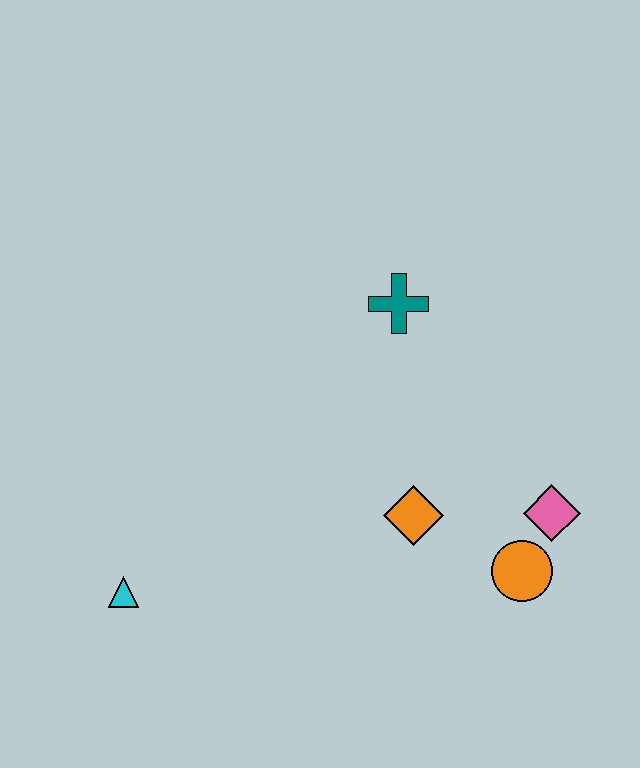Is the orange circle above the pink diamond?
No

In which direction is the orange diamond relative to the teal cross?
The orange diamond is below the teal cross.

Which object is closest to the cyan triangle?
The orange diamond is closest to the cyan triangle.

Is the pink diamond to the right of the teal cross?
Yes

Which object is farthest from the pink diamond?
The cyan triangle is farthest from the pink diamond.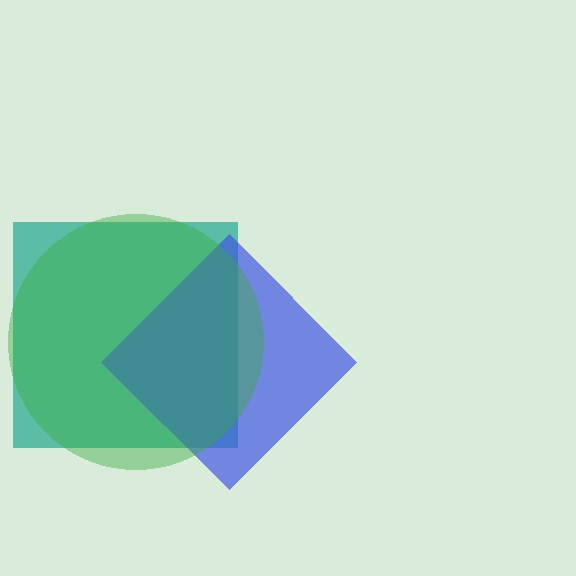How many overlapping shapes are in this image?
There are 3 overlapping shapes in the image.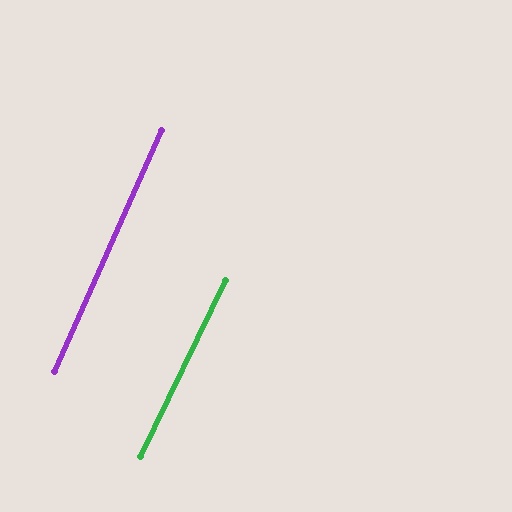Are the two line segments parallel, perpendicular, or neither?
Parallel — their directions differ by only 1.8°.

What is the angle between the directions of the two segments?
Approximately 2 degrees.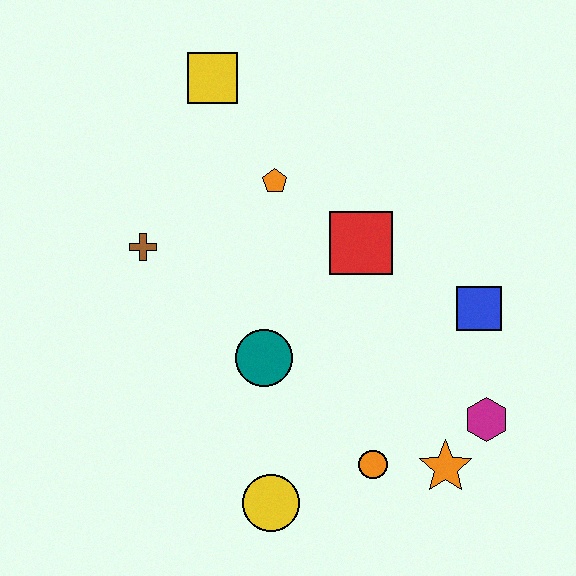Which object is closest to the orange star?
The magenta hexagon is closest to the orange star.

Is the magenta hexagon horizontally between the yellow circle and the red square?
No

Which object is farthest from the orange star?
The yellow square is farthest from the orange star.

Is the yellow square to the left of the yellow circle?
Yes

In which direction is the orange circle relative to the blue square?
The orange circle is below the blue square.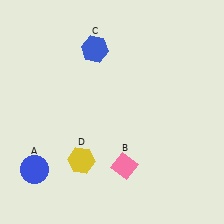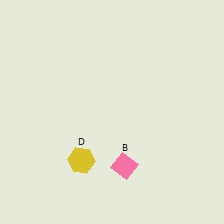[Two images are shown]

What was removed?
The blue circle (A), the blue hexagon (C) were removed in Image 2.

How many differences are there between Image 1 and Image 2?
There are 2 differences between the two images.